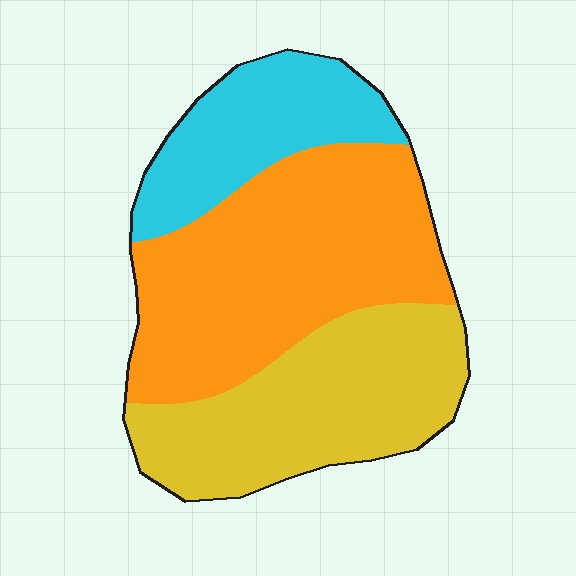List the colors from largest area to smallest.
From largest to smallest: orange, yellow, cyan.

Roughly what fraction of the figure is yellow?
Yellow covers about 35% of the figure.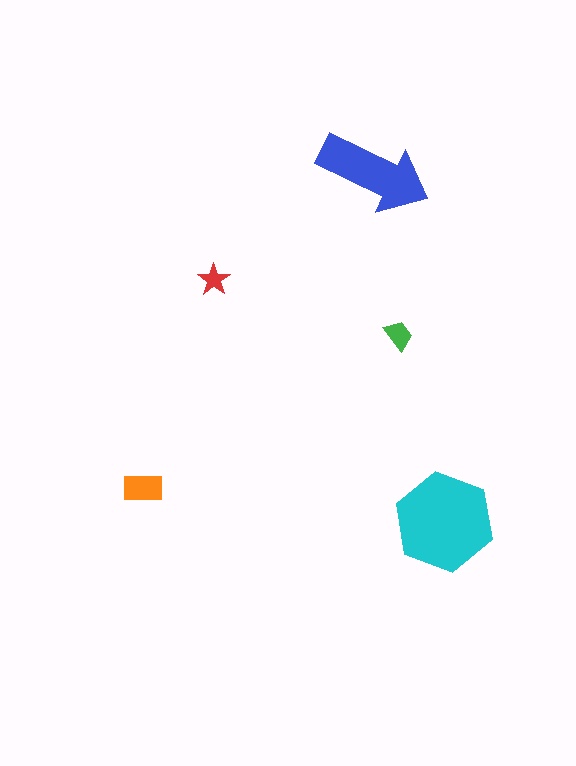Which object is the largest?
The cyan hexagon.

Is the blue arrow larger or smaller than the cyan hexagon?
Smaller.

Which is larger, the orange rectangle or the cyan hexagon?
The cyan hexagon.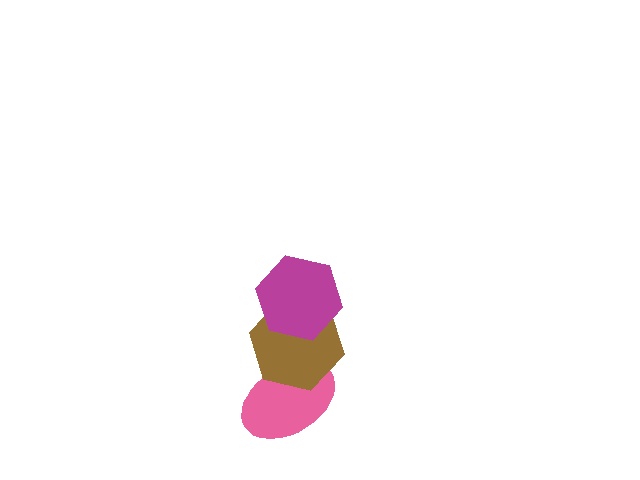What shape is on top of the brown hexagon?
The magenta hexagon is on top of the brown hexagon.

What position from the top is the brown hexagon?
The brown hexagon is 2nd from the top.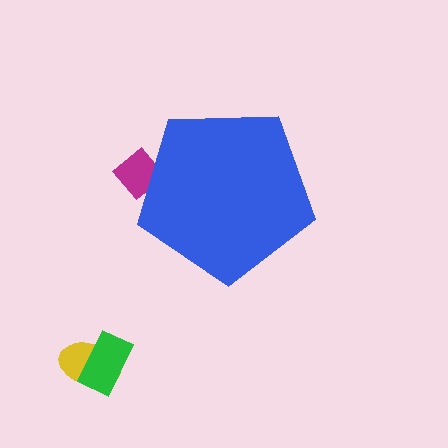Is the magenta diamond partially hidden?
Yes, the magenta diamond is partially hidden behind the blue pentagon.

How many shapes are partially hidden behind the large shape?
1 shape is partially hidden.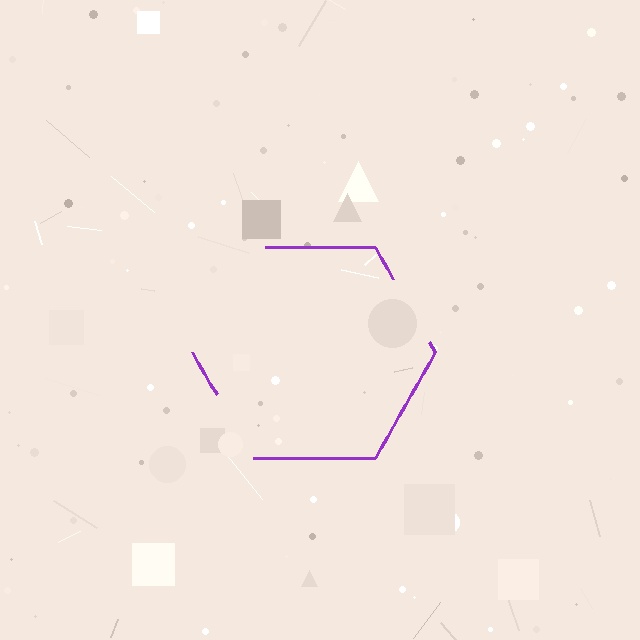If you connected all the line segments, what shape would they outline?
They would outline a hexagon.